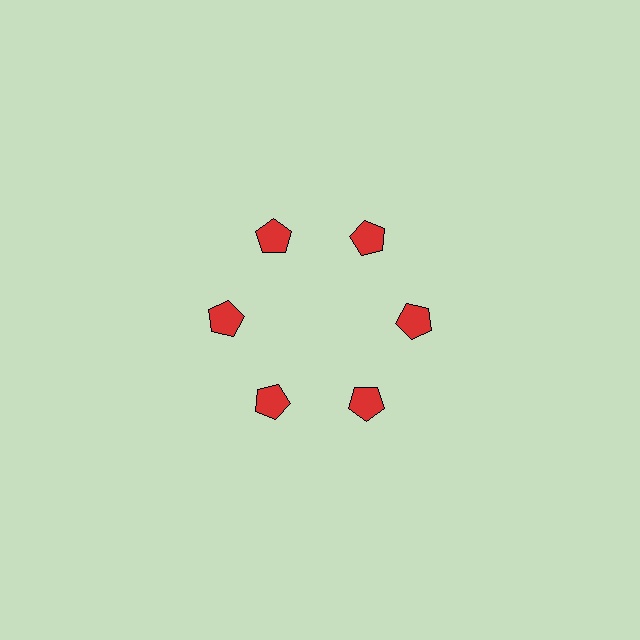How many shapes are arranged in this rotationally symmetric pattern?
There are 6 shapes, arranged in 6 groups of 1.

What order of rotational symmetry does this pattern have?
This pattern has 6-fold rotational symmetry.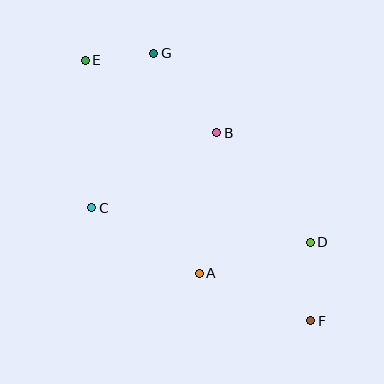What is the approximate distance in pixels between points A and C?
The distance between A and C is approximately 126 pixels.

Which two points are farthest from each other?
Points E and F are farthest from each other.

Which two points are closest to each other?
Points E and G are closest to each other.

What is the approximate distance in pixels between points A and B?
The distance between A and B is approximately 142 pixels.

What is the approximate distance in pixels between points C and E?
The distance between C and E is approximately 148 pixels.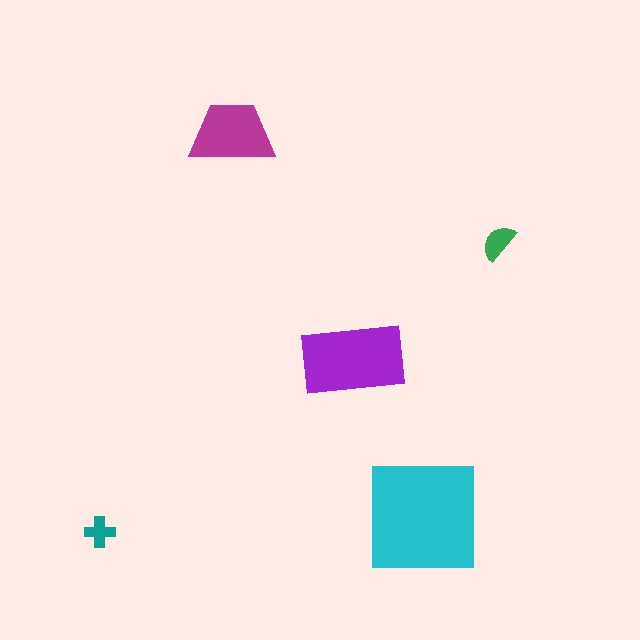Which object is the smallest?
The teal cross.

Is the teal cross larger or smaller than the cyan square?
Smaller.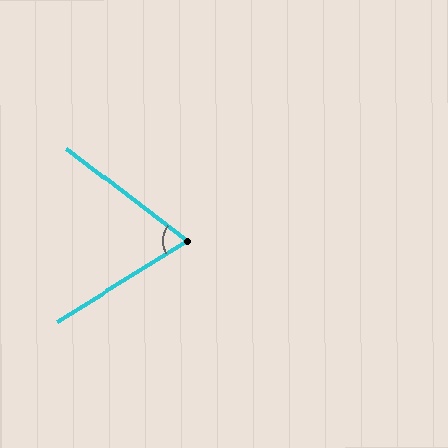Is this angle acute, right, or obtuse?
It is acute.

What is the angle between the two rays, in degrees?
Approximately 69 degrees.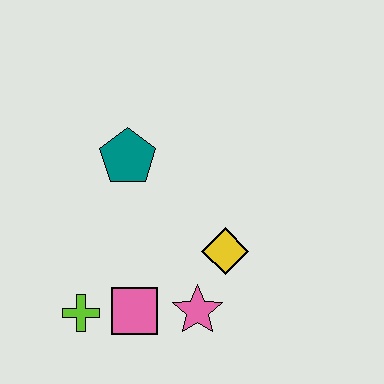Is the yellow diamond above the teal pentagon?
No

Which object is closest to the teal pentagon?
The yellow diamond is closest to the teal pentagon.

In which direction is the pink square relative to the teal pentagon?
The pink square is below the teal pentagon.